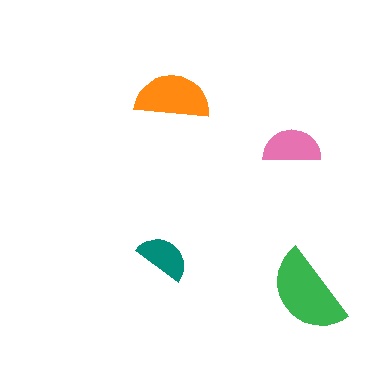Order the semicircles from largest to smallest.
the green one, the orange one, the pink one, the teal one.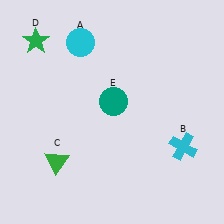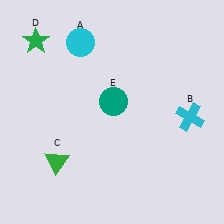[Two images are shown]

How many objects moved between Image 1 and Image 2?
1 object moved between the two images.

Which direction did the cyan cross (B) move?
The cyan cross (B) moved up.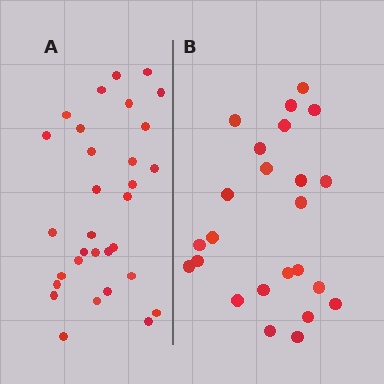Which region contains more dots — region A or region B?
Region A (the left region) has more dots.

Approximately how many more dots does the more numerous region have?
Region A has roughly 8 or so more dots than region B.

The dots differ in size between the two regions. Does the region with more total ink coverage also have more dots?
No. Region B has more total ink coverage because its dots are larger, but region A actually contains more individual dots. Total area can be misleading — the number of items is what matters here.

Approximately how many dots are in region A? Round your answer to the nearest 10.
About 30 dots. (The exact count is 31, which rounds to 30.)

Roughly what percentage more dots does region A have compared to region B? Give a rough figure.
About 30% more.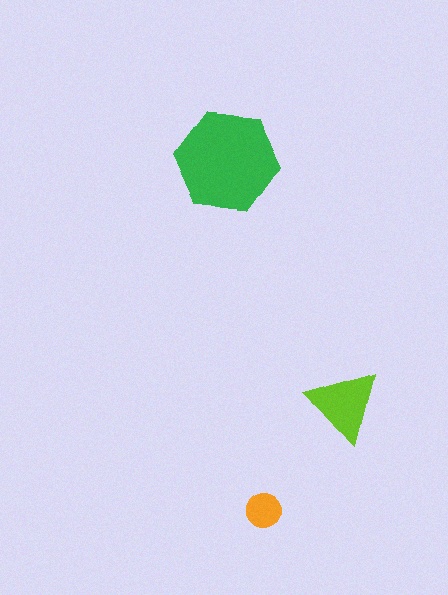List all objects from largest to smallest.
The green hexagon, the lime triangle, the orange circle.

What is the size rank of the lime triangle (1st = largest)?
2nd.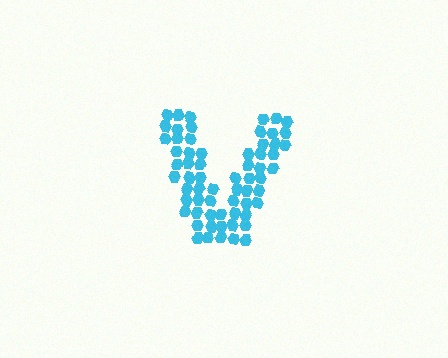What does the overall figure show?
The overall figure shows the letter V.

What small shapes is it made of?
It is made of small hexagons.